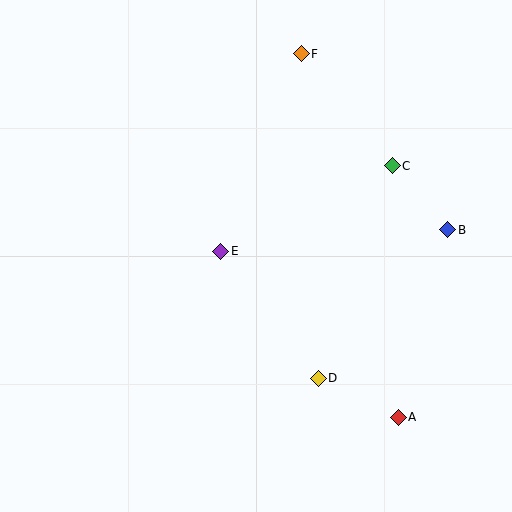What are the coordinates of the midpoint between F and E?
The midpoint between F and E is at (261, 152).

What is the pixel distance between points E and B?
The distance between E and B is 228 pixels.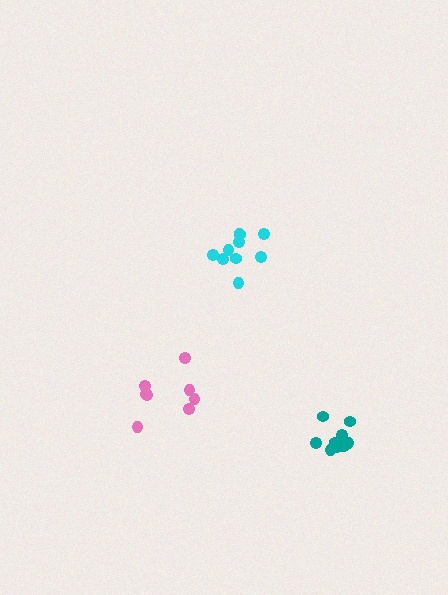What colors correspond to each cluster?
The clusters are colored: teal, cyan, pink.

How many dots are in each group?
Group 1: 10 dots, Group 2: 10 dots, Group 3: 8 dots (28 total).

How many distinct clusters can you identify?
There are 3 distinct clusters.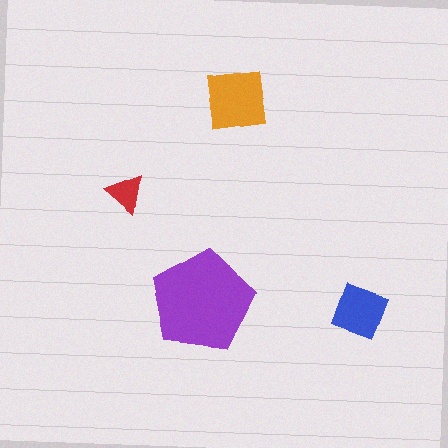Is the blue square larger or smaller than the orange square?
Smaller.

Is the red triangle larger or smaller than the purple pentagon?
Smaller.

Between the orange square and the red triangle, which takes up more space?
The orange square.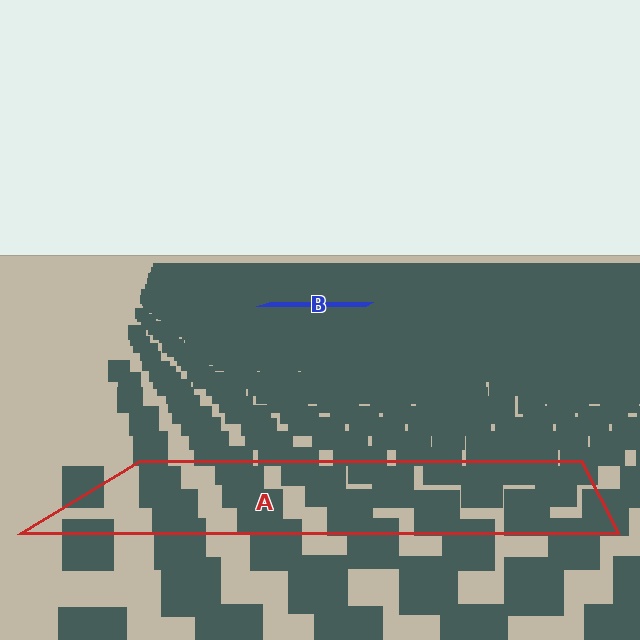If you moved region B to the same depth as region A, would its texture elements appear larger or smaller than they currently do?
They would appear larger. At a closer depth, the same texture elements are projected at a bigger on-screen size.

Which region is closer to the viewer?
Region A is closer. The texture elements there are larger and more spread out.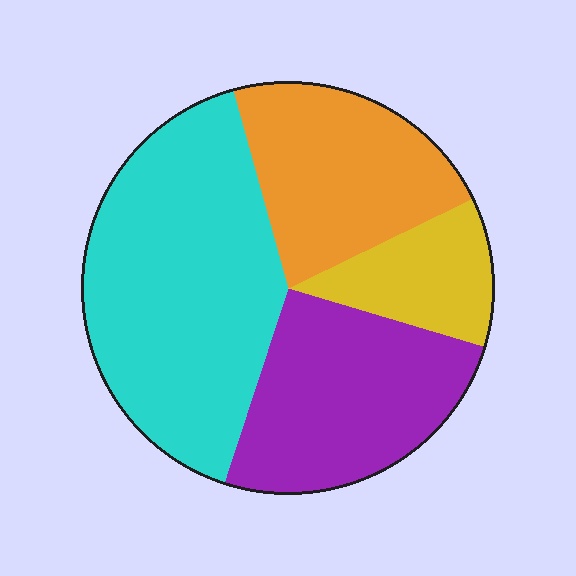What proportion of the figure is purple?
Purple covers about 25% of the figure.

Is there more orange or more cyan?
Cyan.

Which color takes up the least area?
Yellow, at roughly 10%.